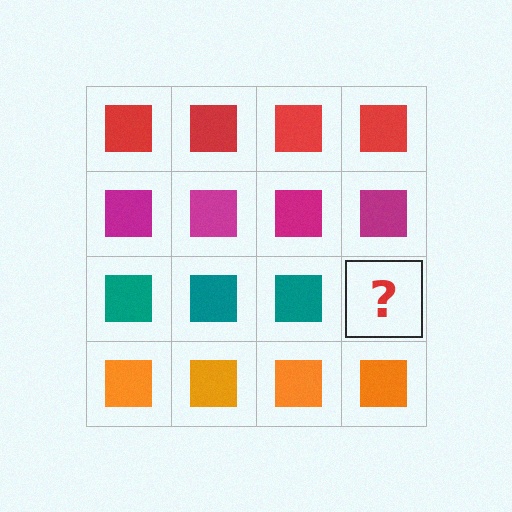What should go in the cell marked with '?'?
The missing cell should contain a teal square.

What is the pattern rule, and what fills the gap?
The rule is that each row has a consistent color. The gap should be filled with a teal square.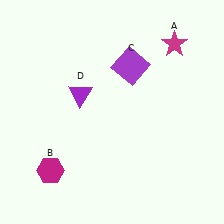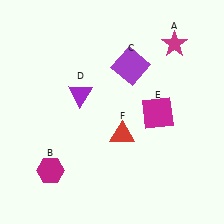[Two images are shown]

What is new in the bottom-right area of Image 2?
A red triangle (F) was added in the bottom-right area of Image 2.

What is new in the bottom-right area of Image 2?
A magenta square (E) was added in the bottom-right area of Image 2.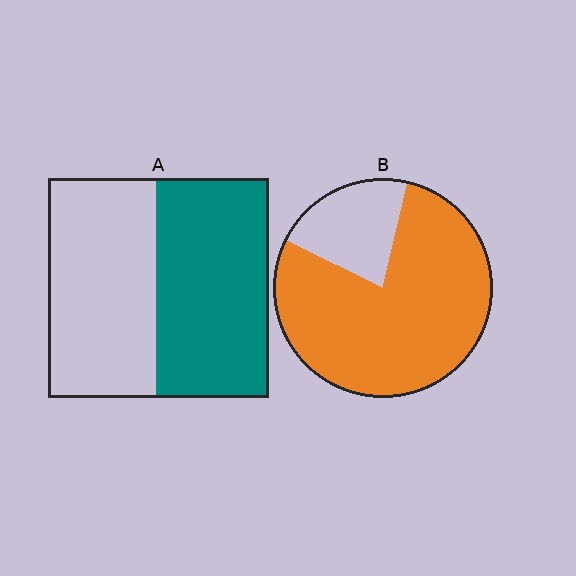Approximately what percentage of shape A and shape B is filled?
A is approximately 50% and B is approximately 80%.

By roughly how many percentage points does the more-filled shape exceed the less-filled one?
By roughly 30 percentage points (B over A).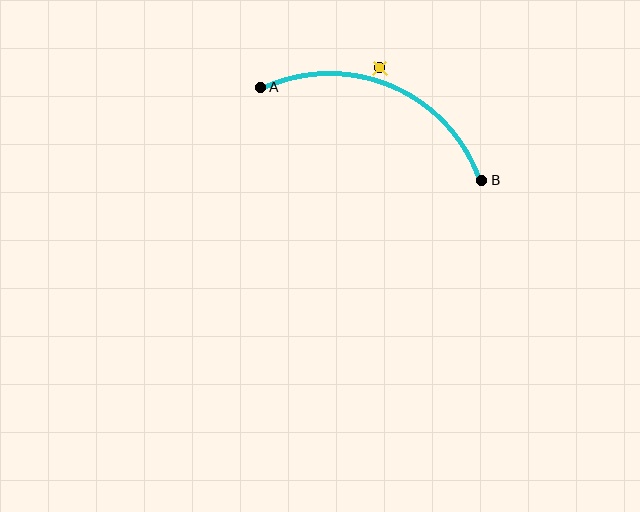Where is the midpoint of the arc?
The arc midpoint is the point on the curve farthest from the straight line joining A and B. It sits above that line.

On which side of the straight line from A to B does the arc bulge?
The arc bulges above the straight line connecting A and B.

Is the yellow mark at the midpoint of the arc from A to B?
No — the yellow mark does not lie on the arc at all. It sits slightly outside the curve.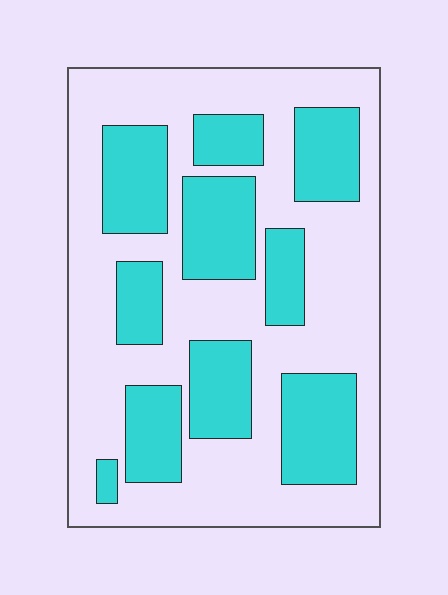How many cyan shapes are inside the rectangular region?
10.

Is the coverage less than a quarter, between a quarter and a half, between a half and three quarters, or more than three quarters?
Between a quarter and a half.